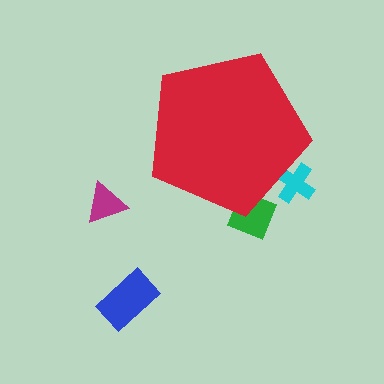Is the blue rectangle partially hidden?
No, the blue rectangle is fully visible.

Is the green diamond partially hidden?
Yes, the green diamond is partially hidden behind the red pentagon.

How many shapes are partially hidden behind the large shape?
2 shapes are partially hidden.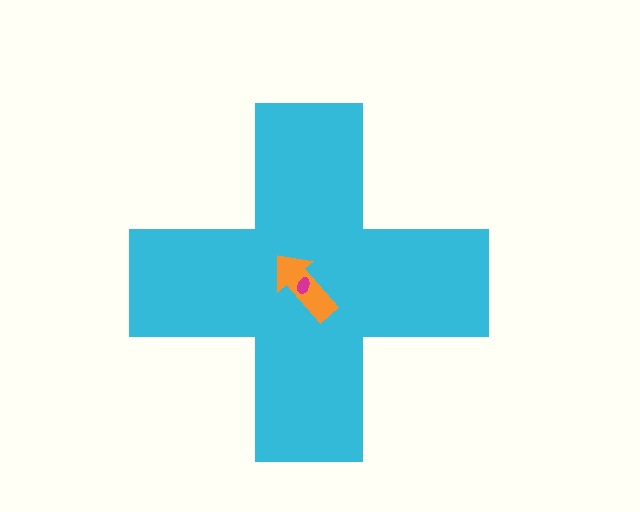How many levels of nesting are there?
3.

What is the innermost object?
The magenta ellipse.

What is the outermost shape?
The cyan cross.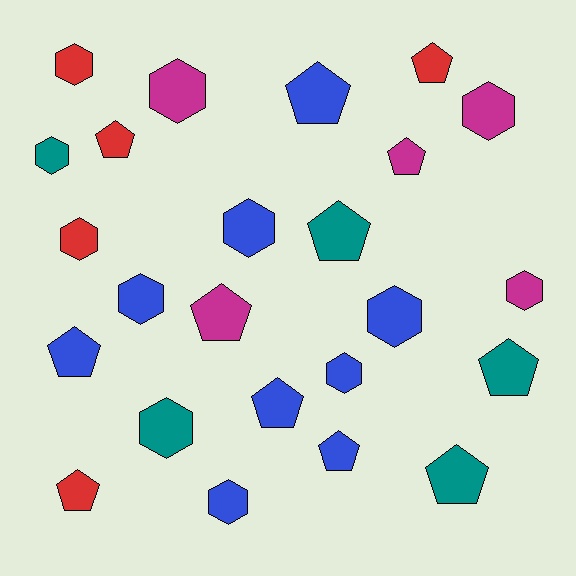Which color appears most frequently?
Blue, with 9 objects.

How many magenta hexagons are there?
There are 3 magenta hexagons.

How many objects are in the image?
There are 24 objects.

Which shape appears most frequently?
Pentagon, with 12 objects.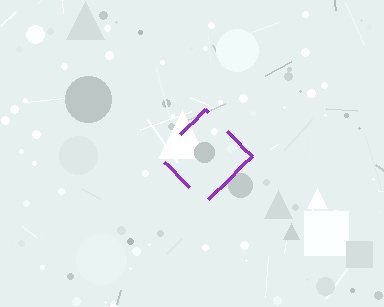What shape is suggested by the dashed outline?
The dashed outline suggests a diamond.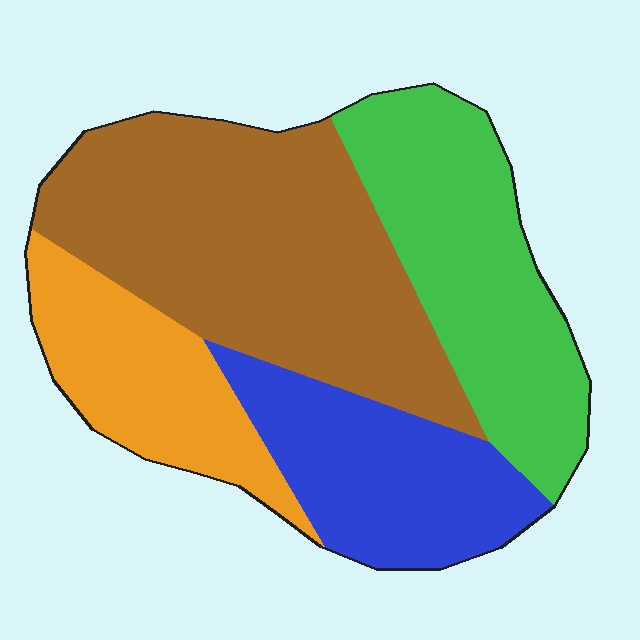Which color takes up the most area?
Brown, at roughly 40%.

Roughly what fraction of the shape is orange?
Orange takes up between a sixth and a third of the shape.